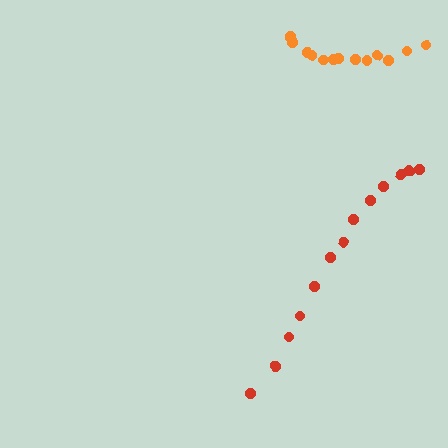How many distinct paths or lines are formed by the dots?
There are 2 distinct paths.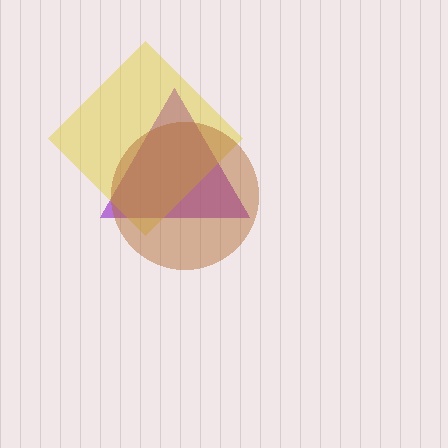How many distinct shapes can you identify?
There are 3 distinct shapes: a purple triangle, a yellow diamond, a brown circle.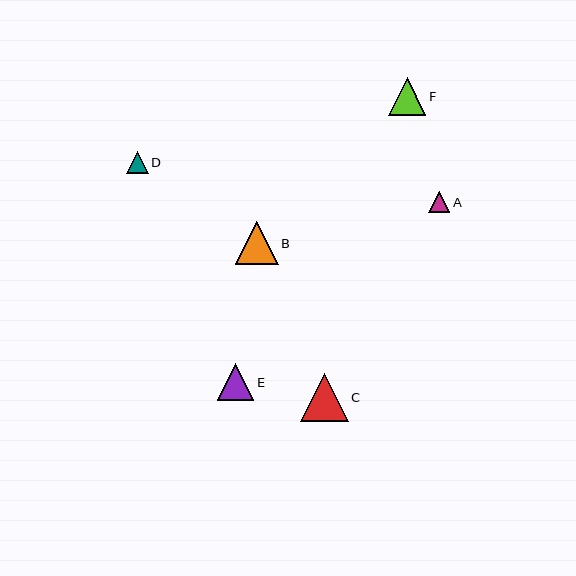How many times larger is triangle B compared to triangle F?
Triangle B is approximately 1.2 times the size of triangle F.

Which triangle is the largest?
Triangle C is the largest with a size of approximately 48 pixels.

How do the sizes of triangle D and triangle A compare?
Triangle D and triangle A are approximately the same size.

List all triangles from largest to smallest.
From largest to smallest: C, B, F, E, D, A.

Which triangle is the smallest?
Triangle A is the smallest with a size of approximately 21 pixels.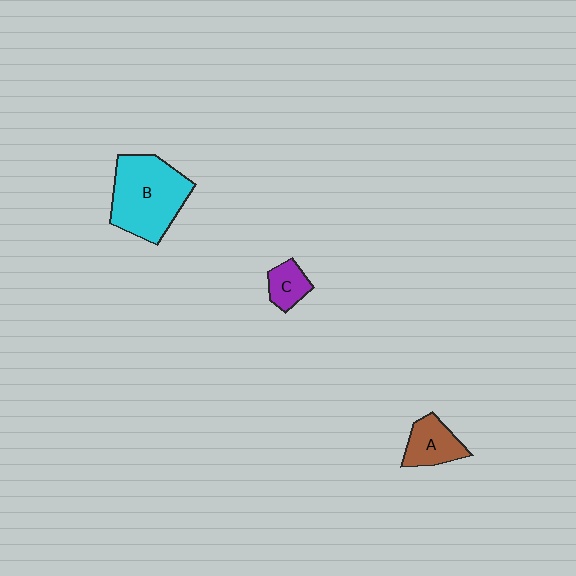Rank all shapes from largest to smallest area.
From largest to smallest: B (cyan), A (brown), C (purple).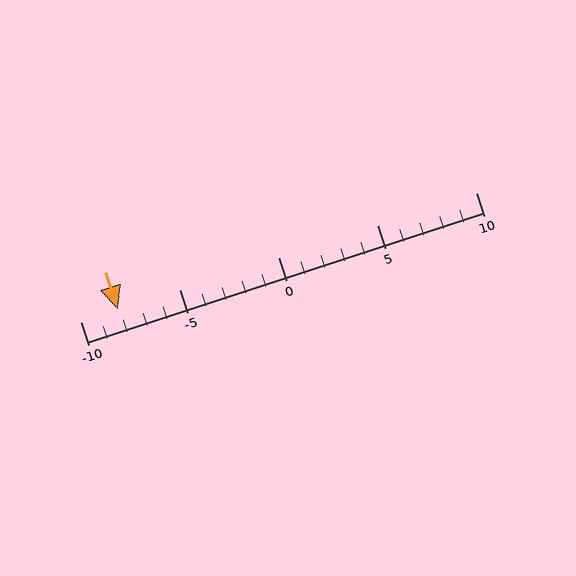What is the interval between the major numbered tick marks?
The major tick marks are spaced 5 units apart.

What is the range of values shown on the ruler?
The ruler shows values from -10 to 10.